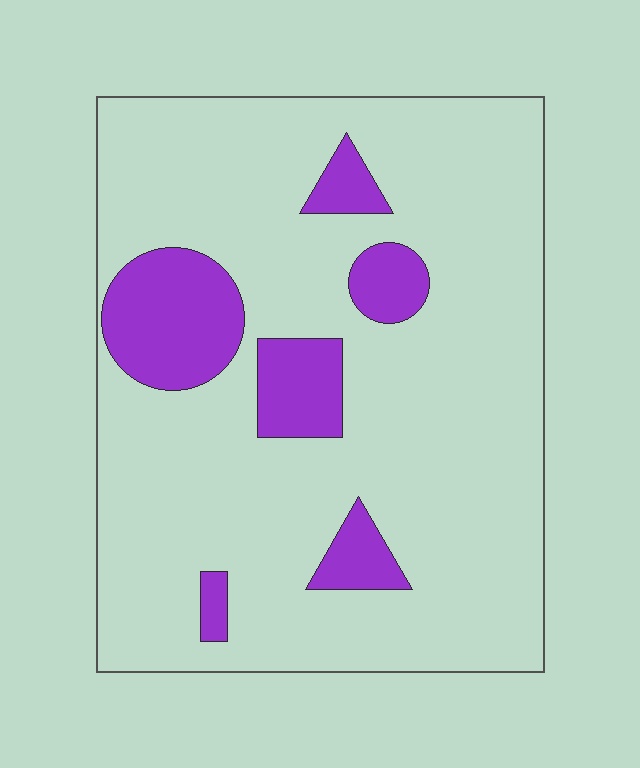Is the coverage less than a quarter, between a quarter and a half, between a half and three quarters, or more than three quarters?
Less than a quarter.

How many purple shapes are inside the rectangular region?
6.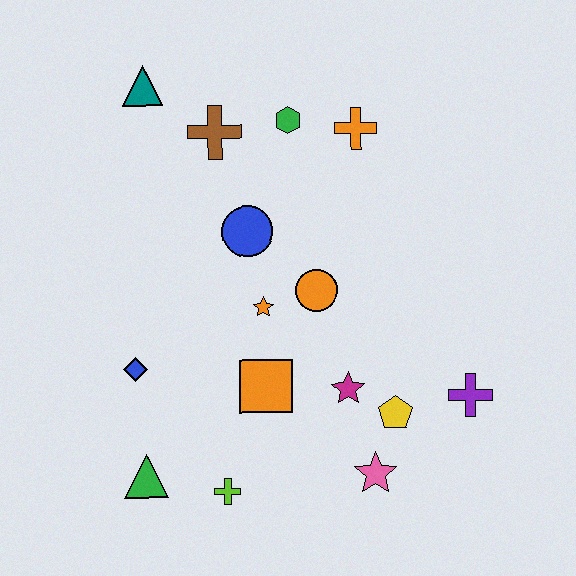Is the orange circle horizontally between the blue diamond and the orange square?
No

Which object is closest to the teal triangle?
The brown cross is closest to the teal triangle.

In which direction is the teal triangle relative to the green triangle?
The teal triangle is above the green triangle.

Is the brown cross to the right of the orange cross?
No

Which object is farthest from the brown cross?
The pink star is farthest from the brown cross.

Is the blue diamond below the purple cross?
No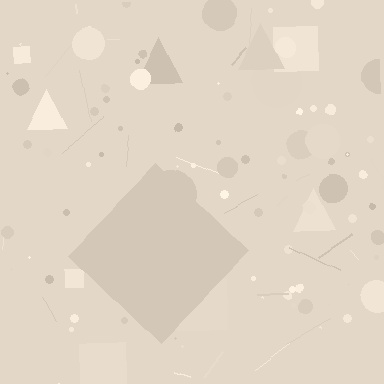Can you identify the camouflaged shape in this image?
The camouflaged shape is a diamond.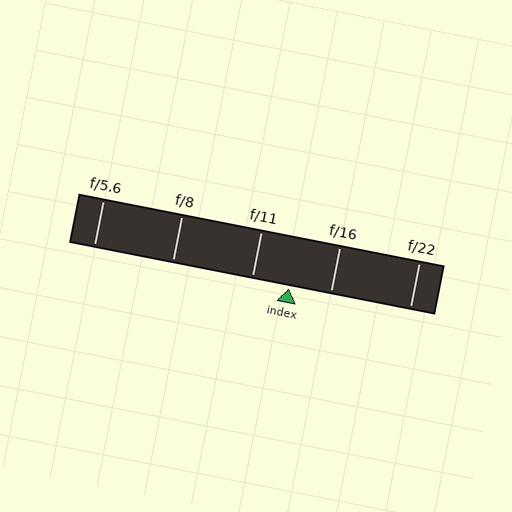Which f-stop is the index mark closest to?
The index mark is closest to f/11.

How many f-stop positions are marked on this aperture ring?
There are 5 f-stop positions marked.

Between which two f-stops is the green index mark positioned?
The index mark is between f/11 and f/16.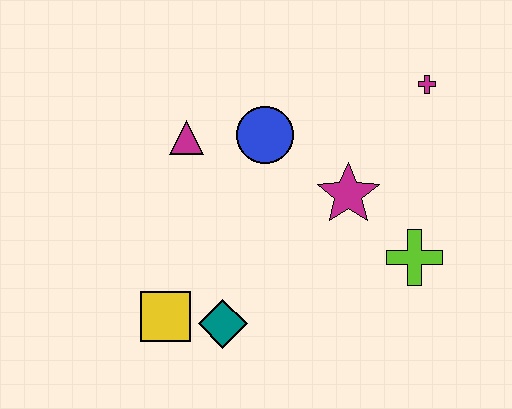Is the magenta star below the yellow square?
No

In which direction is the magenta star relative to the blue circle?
The magenta star is to the right of the blue circle.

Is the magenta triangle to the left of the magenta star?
Yes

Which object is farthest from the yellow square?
The magenta cross is farthest from the yellow square.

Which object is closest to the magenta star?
The lime cross is closest to the magenta star.